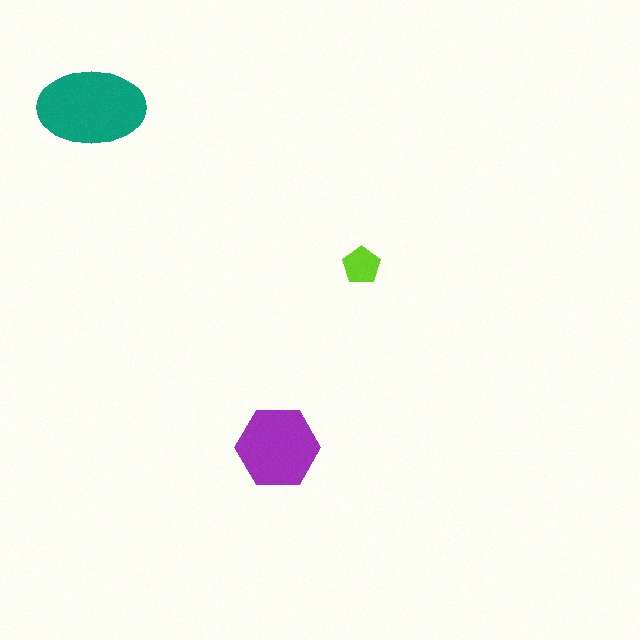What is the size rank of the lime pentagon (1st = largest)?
3rd.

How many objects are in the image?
There are 3 objects in the image.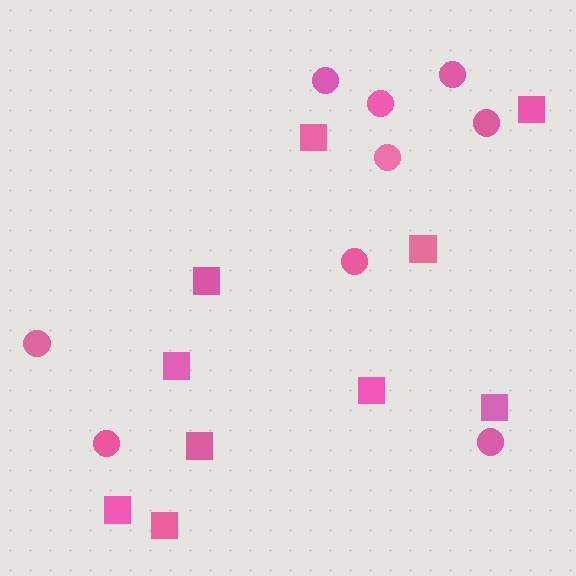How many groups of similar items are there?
There are 2 groups: one group of squares (10) and one group of circles (9).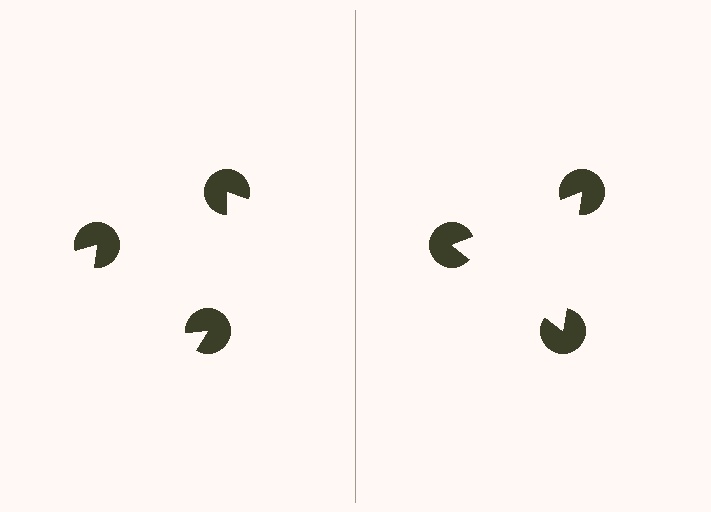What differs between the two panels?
The pac-man discs are positioned identically on both sides; only the wedge orientations differ. On the right they align to a triangle; on the left they are misaligned.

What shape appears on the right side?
An illusory triangle.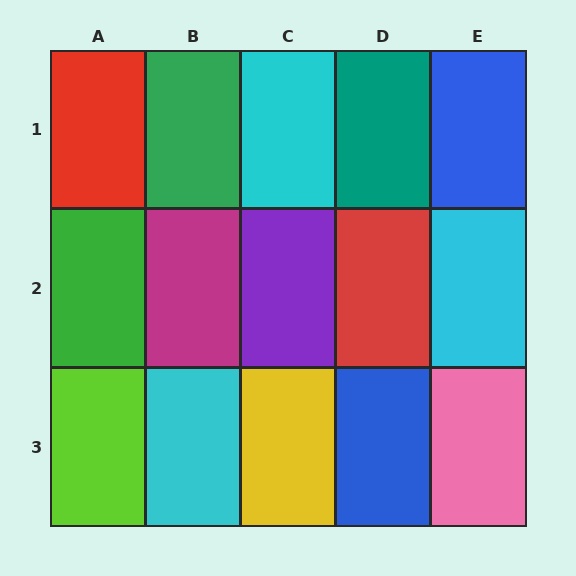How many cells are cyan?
3 cells are cyan.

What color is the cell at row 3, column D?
Blue.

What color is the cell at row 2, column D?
Red.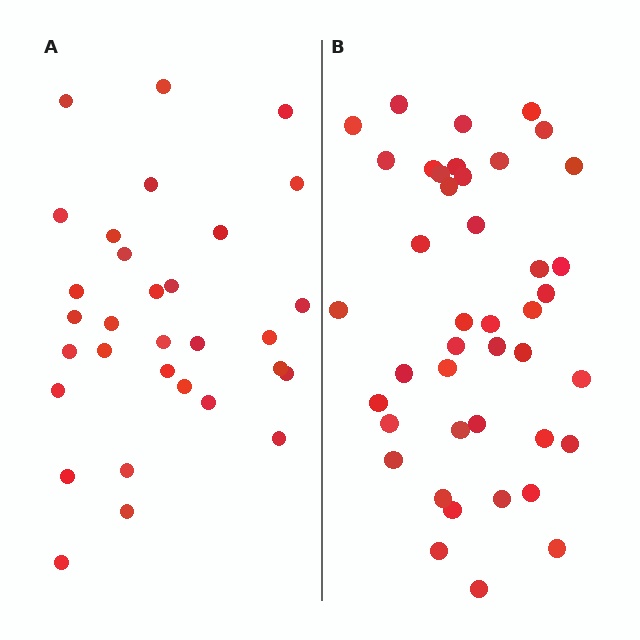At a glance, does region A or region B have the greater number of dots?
Region B (the right region) has more dots.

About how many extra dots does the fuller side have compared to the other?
Region B has roughly 12 or so more dots than region A.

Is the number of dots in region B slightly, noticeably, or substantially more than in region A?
Region B has noticeably more, but not dramatically so. The ratio is roughly 1.4 to 1.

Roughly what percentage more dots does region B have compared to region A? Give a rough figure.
About 35% more.